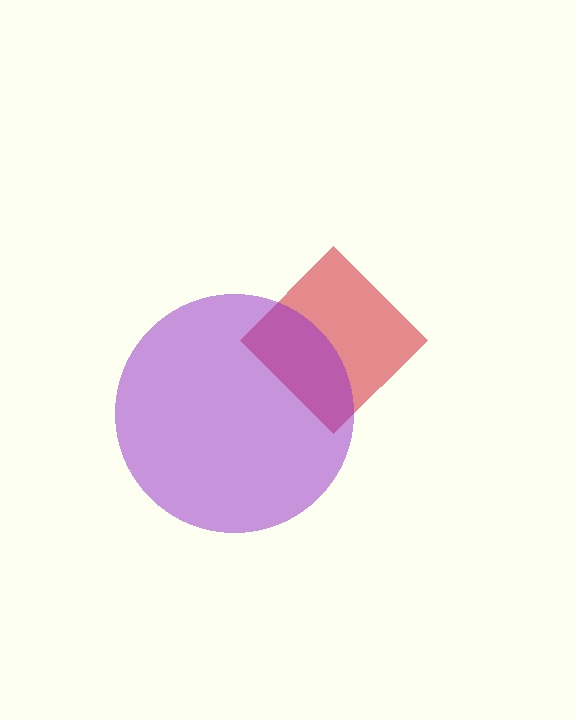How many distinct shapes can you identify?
There are 2 distinct shapes: a red diamond, a purple circle.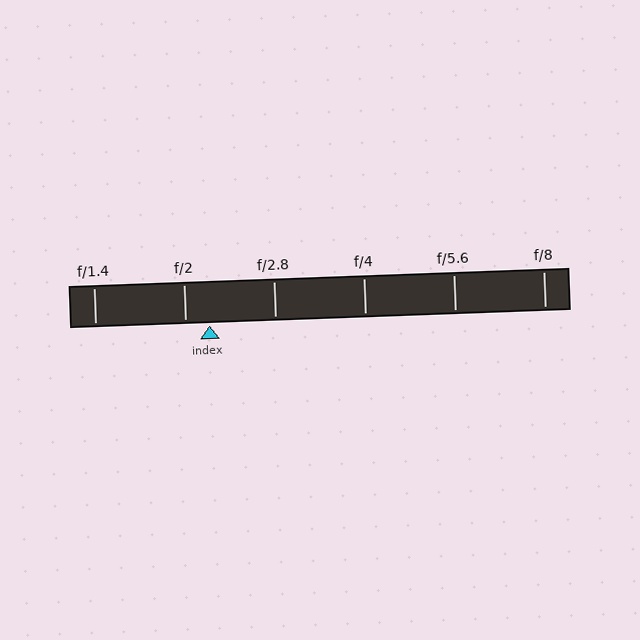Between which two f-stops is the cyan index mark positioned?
The index mark is between f/2 and f/2.8.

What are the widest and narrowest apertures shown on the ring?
The widest aperture shown is f/1.4 and the narrowest is f/8.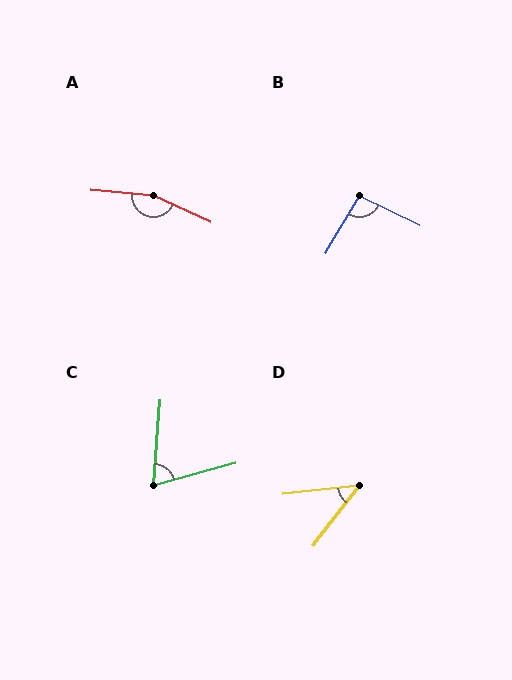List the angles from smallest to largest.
D (46°), C (71°), B (94°), A (161°).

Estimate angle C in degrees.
Approximately 71 degrees.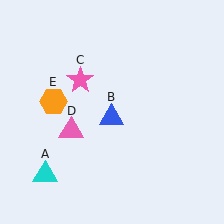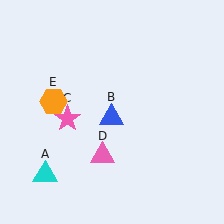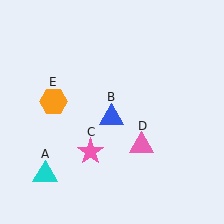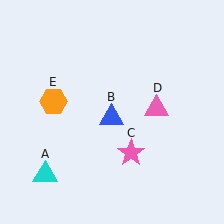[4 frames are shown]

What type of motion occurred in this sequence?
The pink star (object C), pink triangle (object D) rotated counterclockwise around the center of the scene.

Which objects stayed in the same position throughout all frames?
Cyan triangle (object A) and blue triangle (object B) and orange hexagon (object E) remained stationary.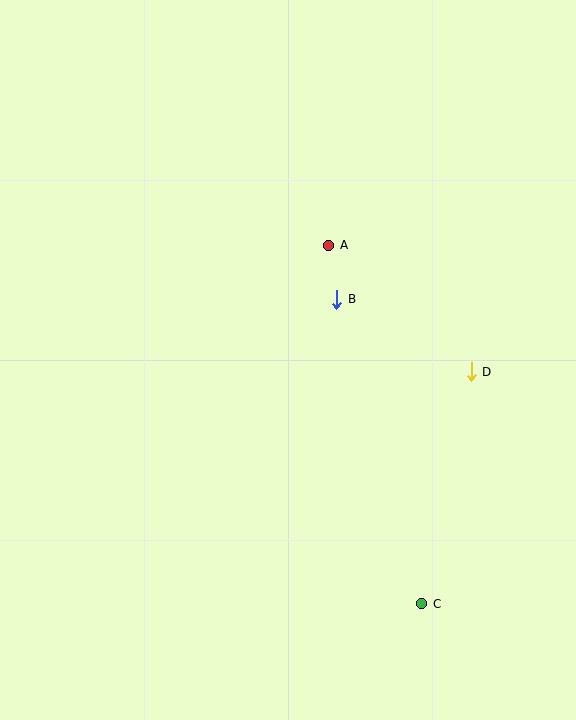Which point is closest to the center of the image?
Point B at (337, 299) is closest to the center.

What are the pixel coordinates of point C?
Point C is at (422, 604).